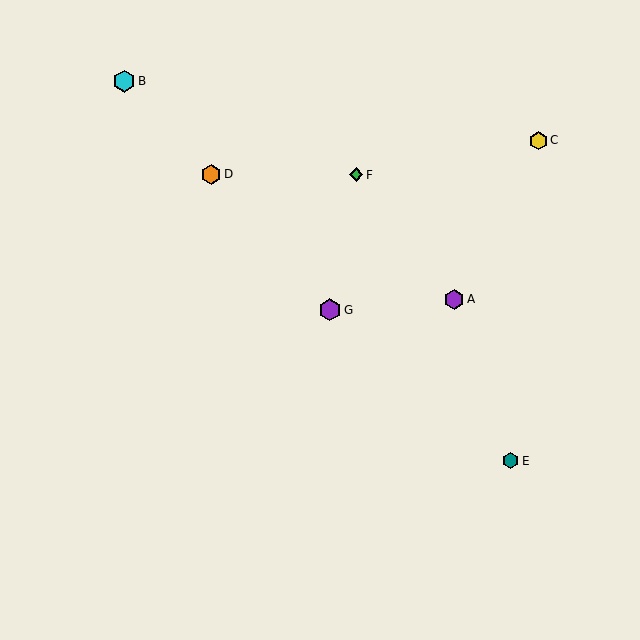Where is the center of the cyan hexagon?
The center of the cyan hexagon is at (124, 81).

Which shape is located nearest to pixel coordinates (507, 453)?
The teal hexagon (labeled E) at (511, 461) is nearest to that location.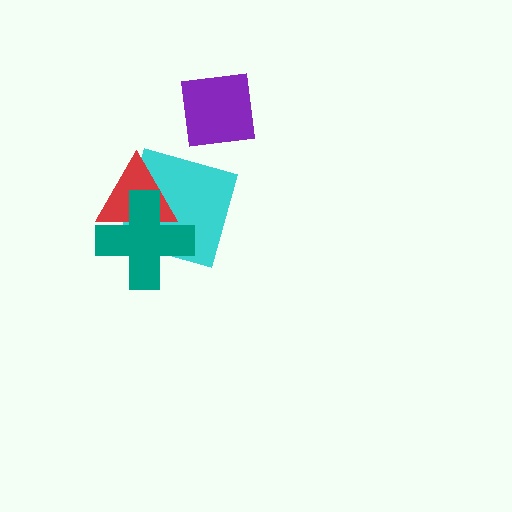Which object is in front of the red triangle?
The teal cross is in front of the red triangle.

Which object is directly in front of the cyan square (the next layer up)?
The red triangle is directly in front of the cyan square.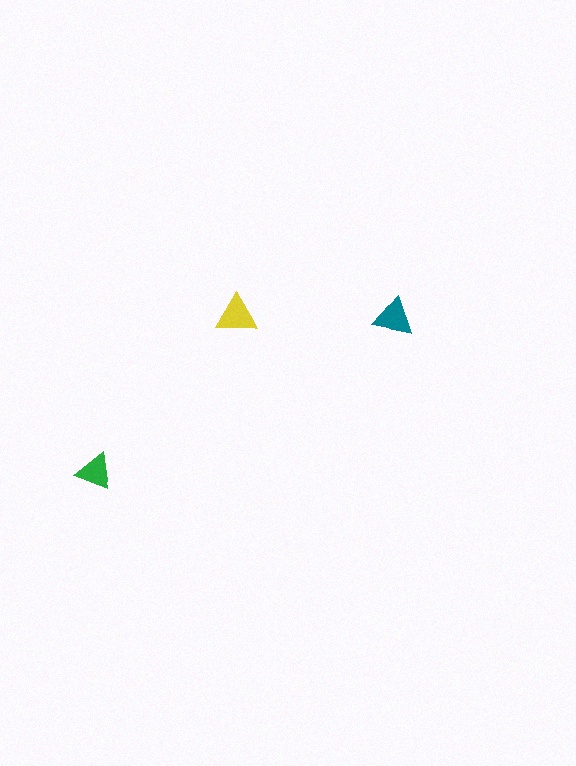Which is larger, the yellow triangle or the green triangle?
The yellow one.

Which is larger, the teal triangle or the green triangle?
The teal one.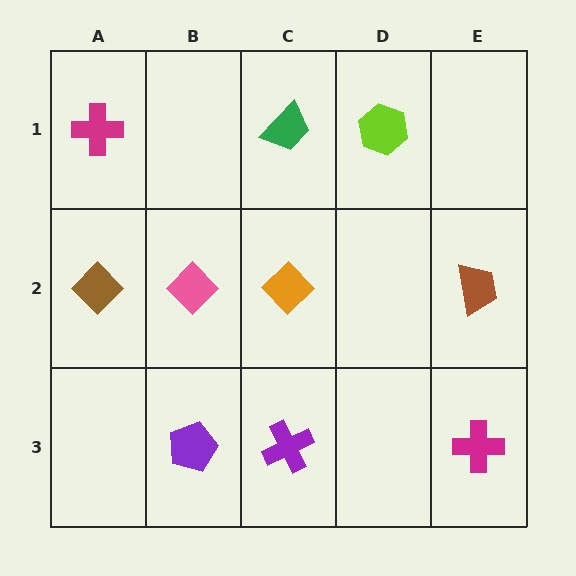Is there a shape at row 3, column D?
No, that cell is empty.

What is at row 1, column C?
A green trapezoid.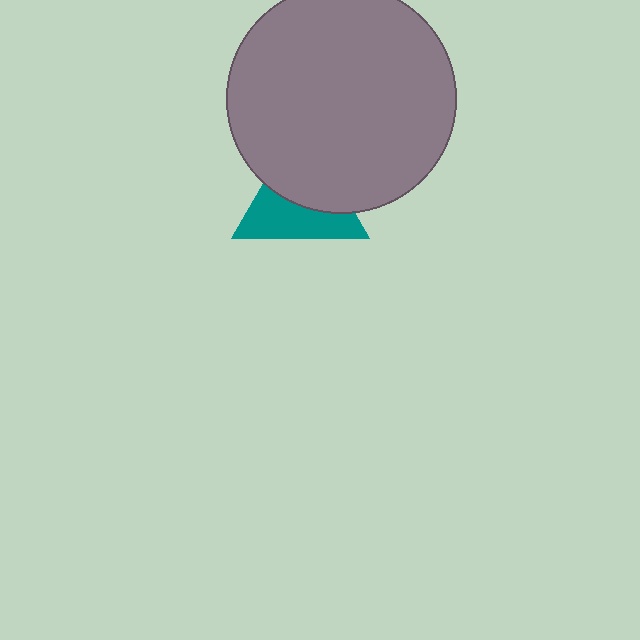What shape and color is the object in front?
The object in front is a gray circle.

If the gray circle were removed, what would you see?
You would see the complete teal triangle.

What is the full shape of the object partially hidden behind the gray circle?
The partially hidden object is a teal triangle.